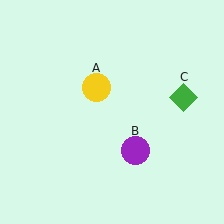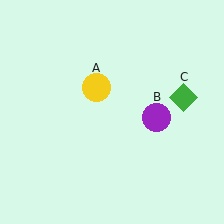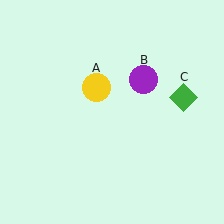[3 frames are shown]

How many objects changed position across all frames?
1 object changed position: purple circle (object B).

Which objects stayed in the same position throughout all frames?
Yellow circle (object A) and green diamond (object C) remained stationary.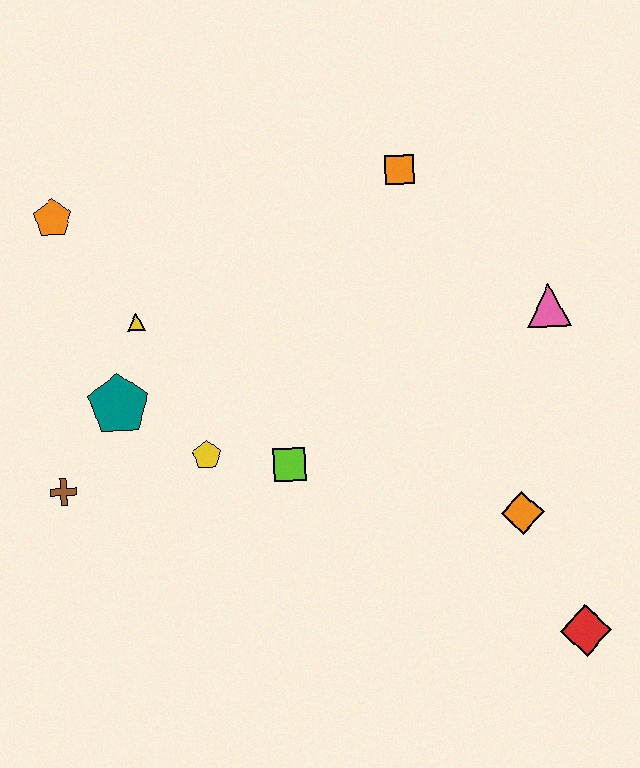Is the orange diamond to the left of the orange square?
No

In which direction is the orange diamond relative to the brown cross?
The orange diamond is to the right of the brown cross.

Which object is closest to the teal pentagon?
The yellow triangle is closest to the teal pentagon.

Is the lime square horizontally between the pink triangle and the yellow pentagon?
Yes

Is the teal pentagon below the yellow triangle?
Yes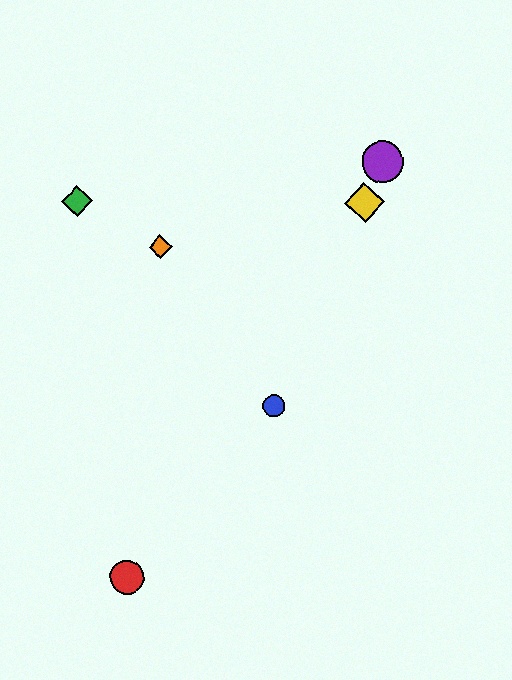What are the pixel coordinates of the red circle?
The red circle is at (127, 577).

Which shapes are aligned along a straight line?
The blue circle, the yellow diamond, the purple circle are aligned along a straight line.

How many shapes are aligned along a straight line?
3 shapes (the blue circle, the yellow diamond, the purple circle) are aligned along a straight line.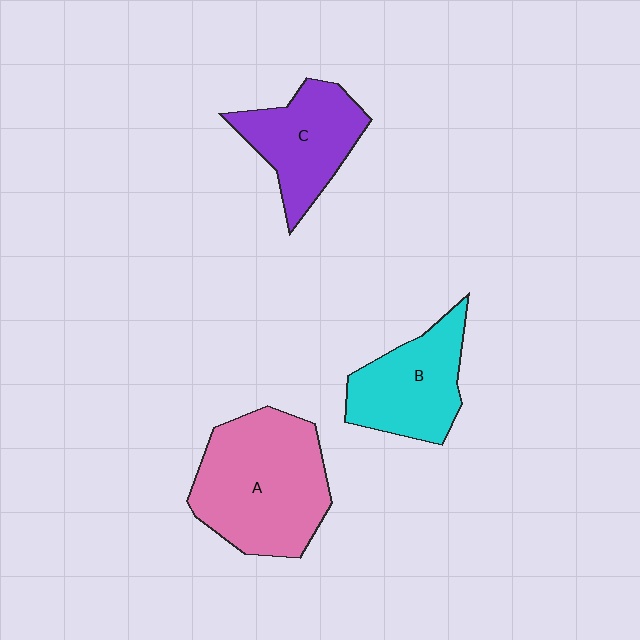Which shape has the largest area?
Shape A (pink).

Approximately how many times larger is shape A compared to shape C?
Approximately 1.6 times.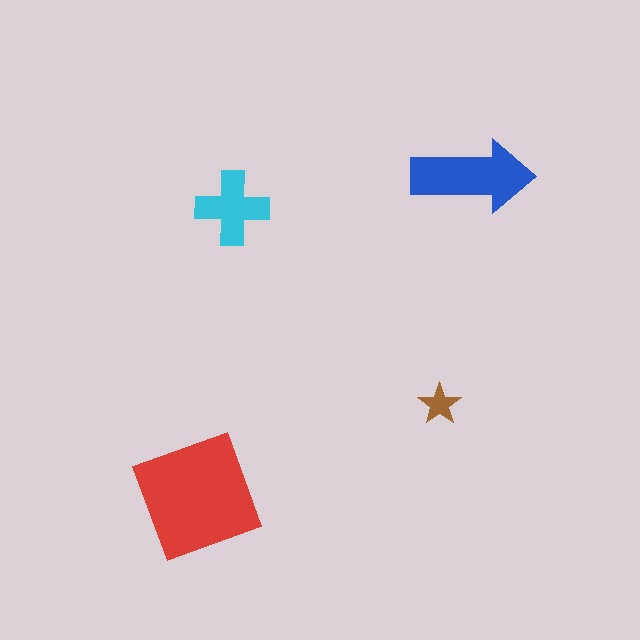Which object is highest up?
The blue arrow is topmost.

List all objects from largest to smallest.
The red square, the blue arrow, the cyan cross, the brown star.